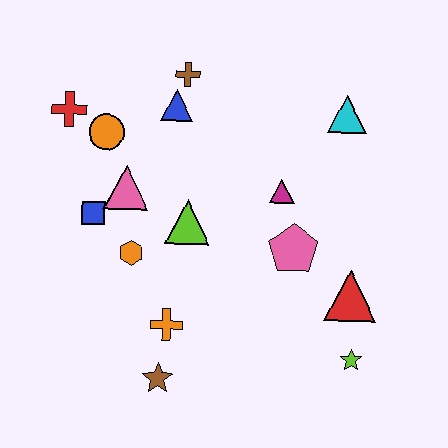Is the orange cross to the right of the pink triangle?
Yes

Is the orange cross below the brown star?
No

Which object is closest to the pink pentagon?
The magenta triangle is closest to the pink pentagon.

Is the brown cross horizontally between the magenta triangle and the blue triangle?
Yes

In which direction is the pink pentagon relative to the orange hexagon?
The pink pentagon is to the right of the orange hexagon.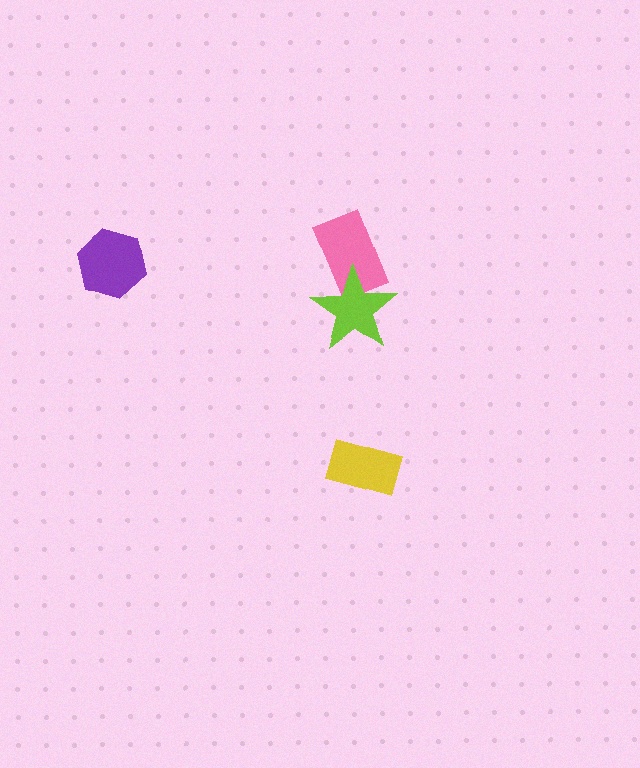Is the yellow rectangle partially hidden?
No, no other shape covers it.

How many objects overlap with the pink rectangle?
1 object overlaps with the pink rectangle.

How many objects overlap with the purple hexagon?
0 objects overlap with the purple hexagon.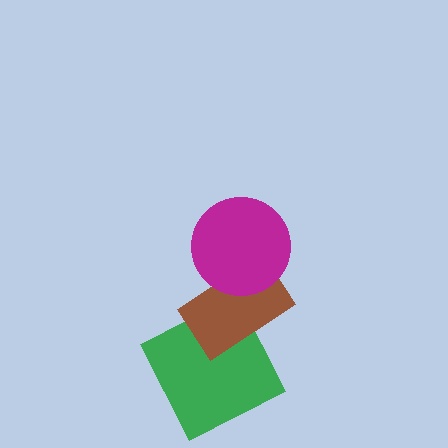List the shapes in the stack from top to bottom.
From top to bottom: the magenta circle, the brown rectangle, the green square.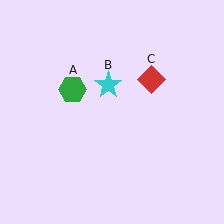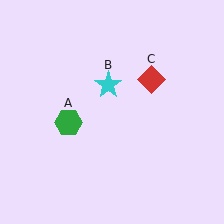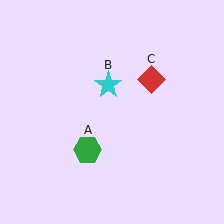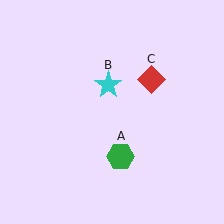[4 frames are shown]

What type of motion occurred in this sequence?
The green hexagon (object A) rotated counterclockwise around the center of the scene.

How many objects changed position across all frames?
1 object changed position: green hexagon (object A).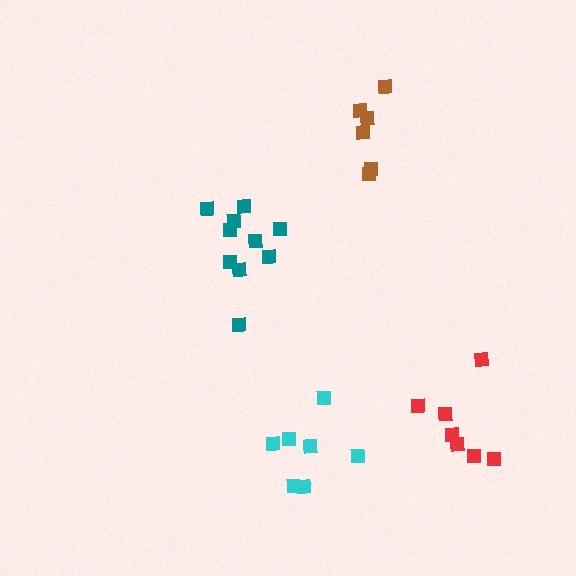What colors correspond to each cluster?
The clusters are colored: cyan, teal, brown, red.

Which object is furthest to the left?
The teal cluster is leftmost.